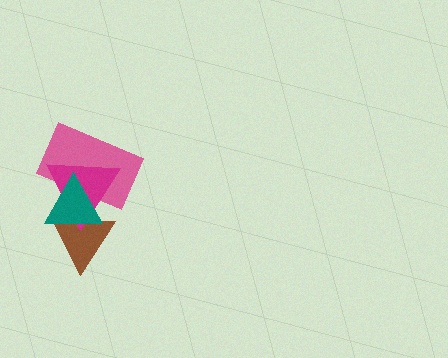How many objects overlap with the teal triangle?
3 objects overlap with the teal triangle.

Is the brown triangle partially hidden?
Yes, it is partially covered by another shape.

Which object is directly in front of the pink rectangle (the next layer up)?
The magenta triangle is directly in front of the pink rectangle.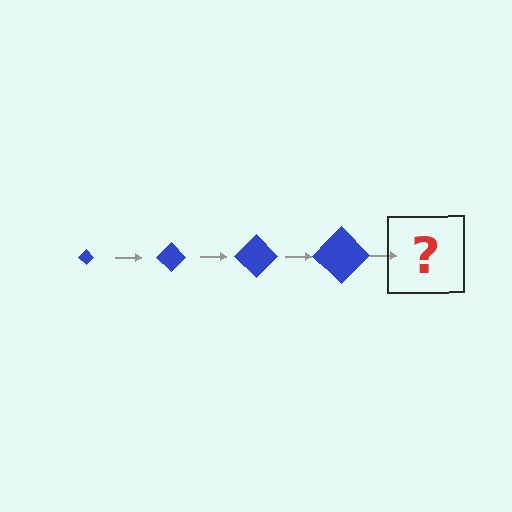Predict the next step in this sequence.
The next step is a blue diamond, larger than the previous one.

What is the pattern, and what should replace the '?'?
The pattern is that the diamond gets progressively larger each step. The '?' should be a blue diamond, larger than the previous one.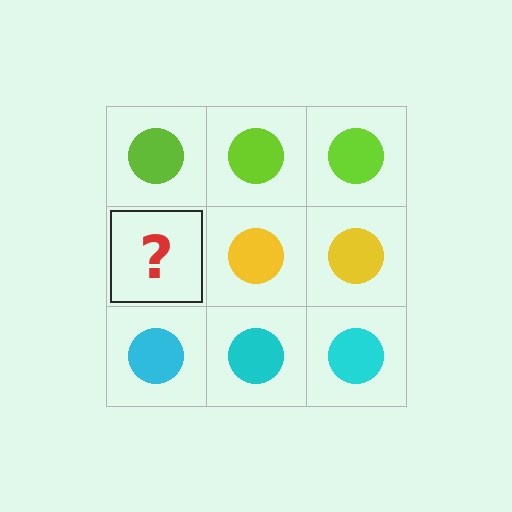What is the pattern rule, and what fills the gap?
The rule is that each row has a consistent color. The gap should be filled with a yellow circle.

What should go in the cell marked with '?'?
The missing cell should contain a yellow circle.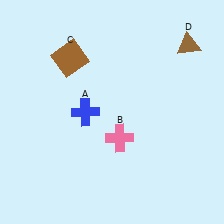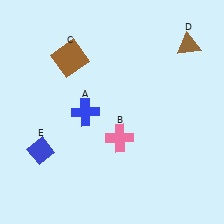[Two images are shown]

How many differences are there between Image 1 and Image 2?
There is 1 difference between the two images.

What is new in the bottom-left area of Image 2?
A blue diamond (E) was added in the bottom-left area of Image 2.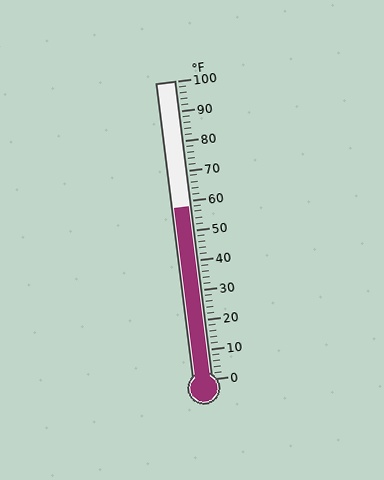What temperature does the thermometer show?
The thermometer shows approximately 58°F.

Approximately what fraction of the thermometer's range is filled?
The thermometer is filled to approximately 60% of its range.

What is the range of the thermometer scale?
The thermometer scale ranges from 0°F to 100°F.